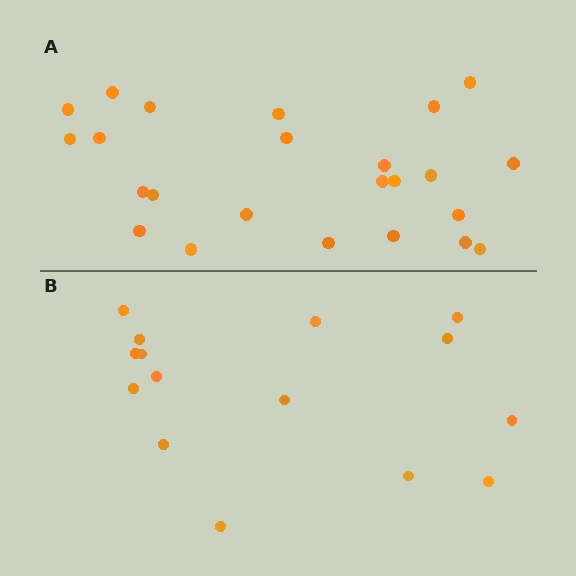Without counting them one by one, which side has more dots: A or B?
Region A (the top region) has more dots.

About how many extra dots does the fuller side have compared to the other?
Region A has roughly 8 or so more dots than region B.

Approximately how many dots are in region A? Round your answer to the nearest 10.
About 20 dots. (The exact count is 24, which rounds to 20.)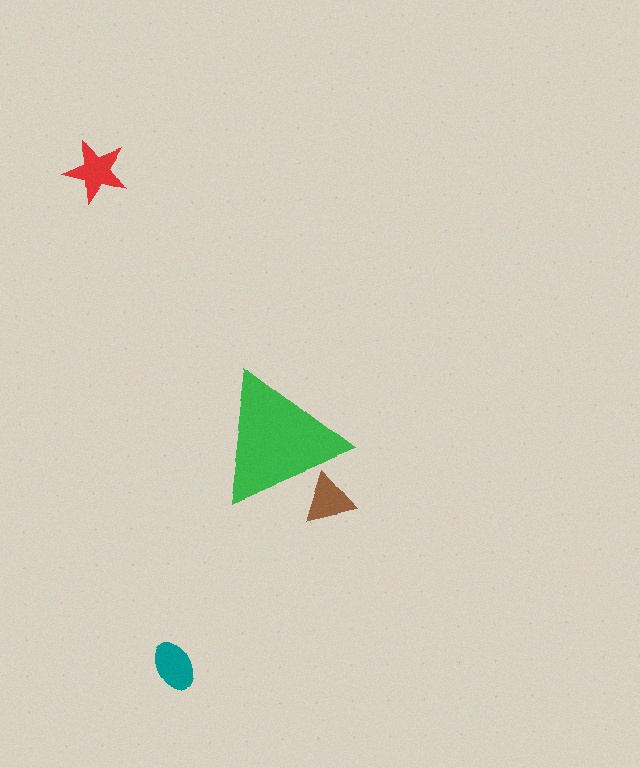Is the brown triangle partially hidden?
Yes, the brown triangle is partially hidden behind the green triangle.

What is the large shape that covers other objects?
A green triangle.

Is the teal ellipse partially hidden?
No, the teal ellipse is fully visible.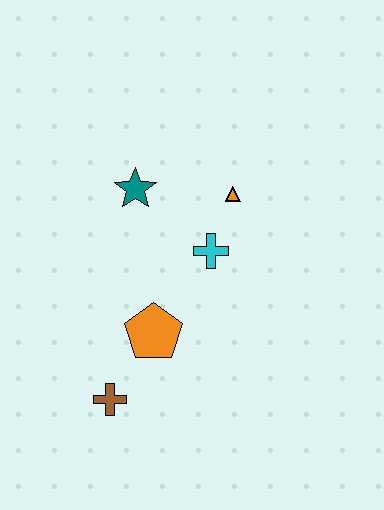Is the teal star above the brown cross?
Yes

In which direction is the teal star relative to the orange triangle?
The teal star is to the left of the orange triangle.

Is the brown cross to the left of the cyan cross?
Yes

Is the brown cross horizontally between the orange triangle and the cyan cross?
No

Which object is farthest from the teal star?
The brown cross is farthest from the teal star.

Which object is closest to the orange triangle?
The cyan cross is closest to the orange triangle.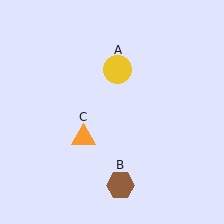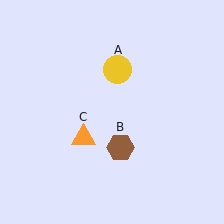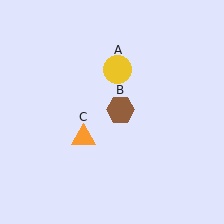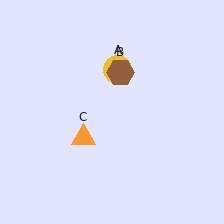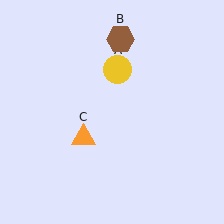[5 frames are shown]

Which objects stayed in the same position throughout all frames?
Yellow circle (object A) and orange triangle (object C) remained stationary.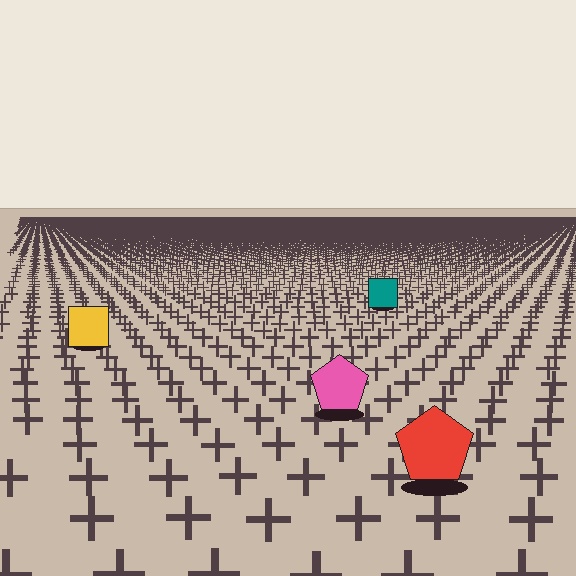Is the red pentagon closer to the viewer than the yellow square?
Yes. The red pentagon is closer — you can tell from the texture gradient: the ground texture is coarser near it.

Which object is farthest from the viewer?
The teal square is farthest from the viewer. It appears smaller and the ground texture around it is denser.